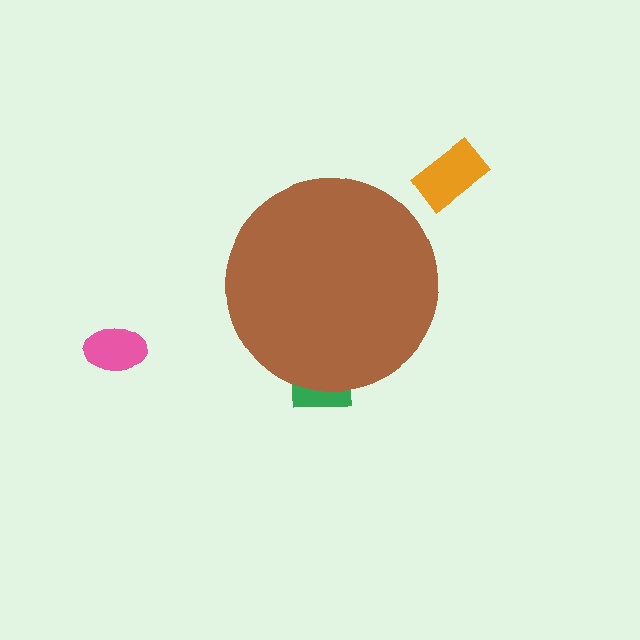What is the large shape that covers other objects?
A brown circle.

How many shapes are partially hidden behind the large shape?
1 shape is partially hidden.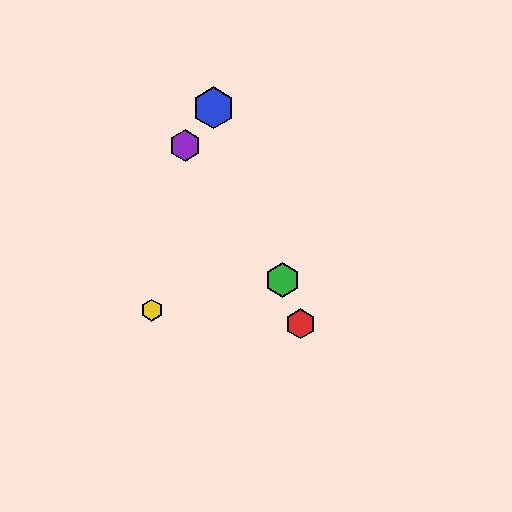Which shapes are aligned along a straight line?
The red hexagon, the blue hexagon, the green hexagon are aligned along a straight line.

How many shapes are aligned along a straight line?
3 shapes (the red hexagon, the blue hexagon, the green hexagon) are aligned along a straight line.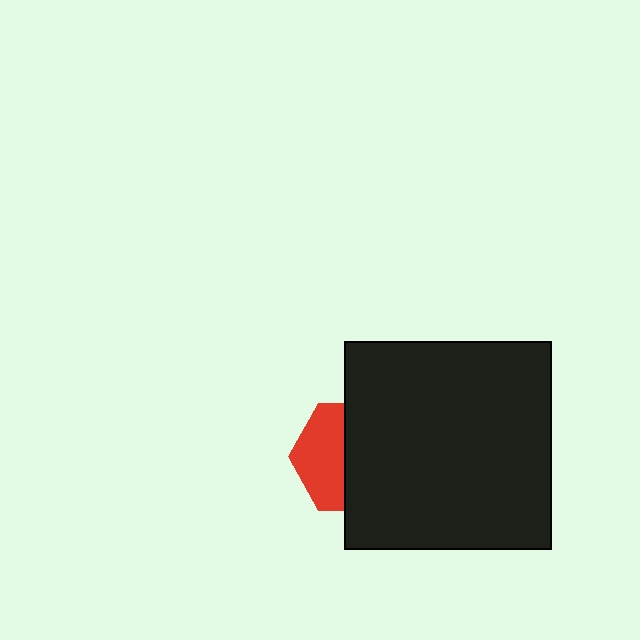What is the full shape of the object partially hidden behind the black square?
The partially hidden object is a red hexagon.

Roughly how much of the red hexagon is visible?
A small part of it is visible (roughly 43%).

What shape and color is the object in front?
The object in front is a black square.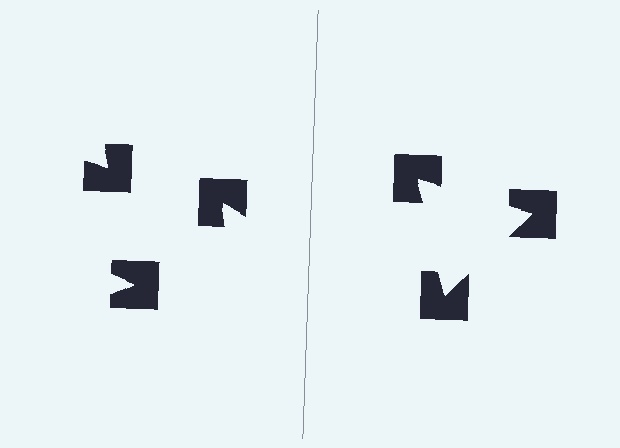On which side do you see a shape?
An illusory triangle appears on the right side. On the left side the wedge cuts are rotated, so no coherent shape forms.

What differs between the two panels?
The notched squares are positioned identically on both sides; only the wedge orientations differ. On the right they align to a triangle; on the left they are misaligned.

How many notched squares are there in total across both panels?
6 — 3 on each side.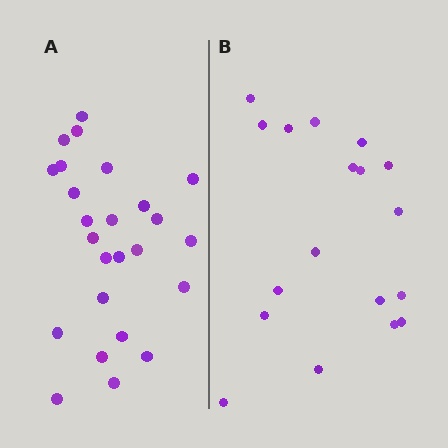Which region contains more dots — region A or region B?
Region A (the left region) has more dots.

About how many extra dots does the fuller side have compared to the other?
Region A has roughly 8 or so more dots than region B.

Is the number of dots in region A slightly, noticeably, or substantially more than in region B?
Region A has noticeably more, but not dramatically so. The ratio is roughly 1.4 to 1.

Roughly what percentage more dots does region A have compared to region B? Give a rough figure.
About 40% more.